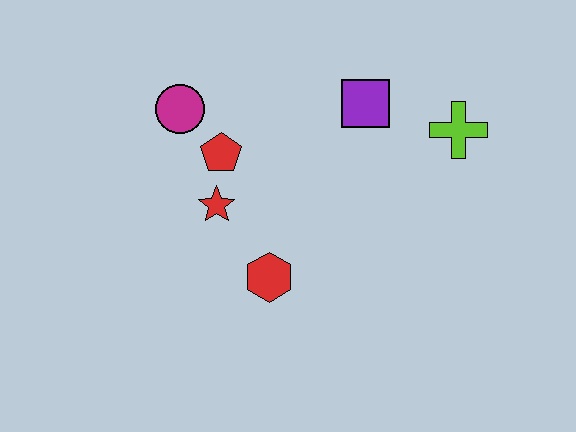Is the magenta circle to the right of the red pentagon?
No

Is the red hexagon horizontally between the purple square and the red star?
Yes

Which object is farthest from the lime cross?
The magenta circle is farthest from the lime cross.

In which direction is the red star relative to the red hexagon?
The red star is above the red hexagon.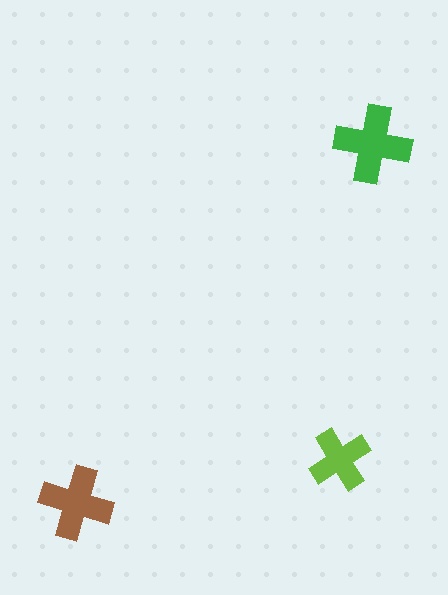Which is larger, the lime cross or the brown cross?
The brown one.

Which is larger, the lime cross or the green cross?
The green one.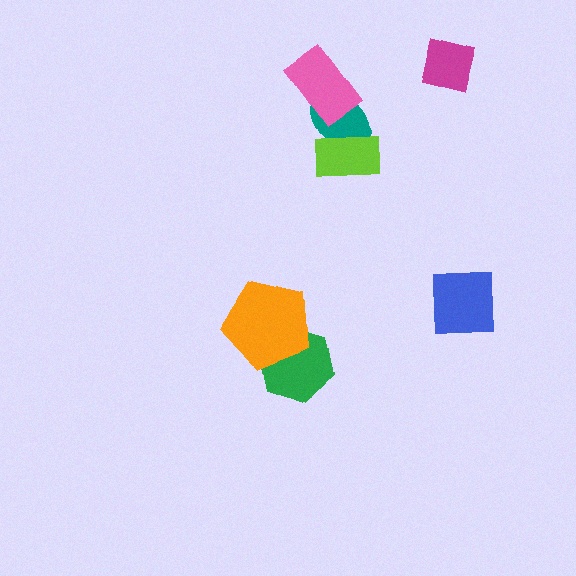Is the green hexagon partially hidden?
Yes, it is partially covered by another shape.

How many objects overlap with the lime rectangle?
1 object overlaps with the lime rectangle.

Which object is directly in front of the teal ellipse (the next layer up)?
The lime rectangle is directly in front of the teal ellipse.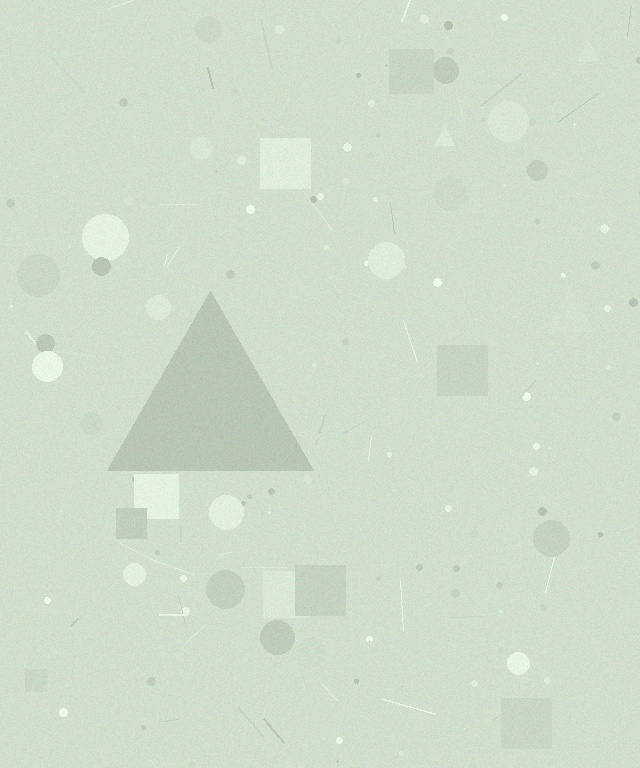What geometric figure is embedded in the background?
A triangle is embedded in the background.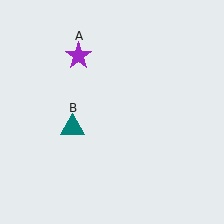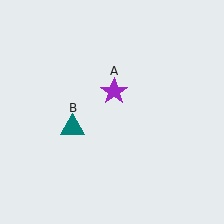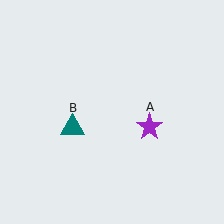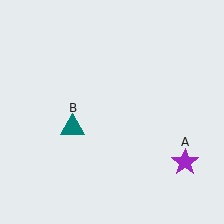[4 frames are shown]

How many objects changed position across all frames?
1 object changed position: purple star (object A).